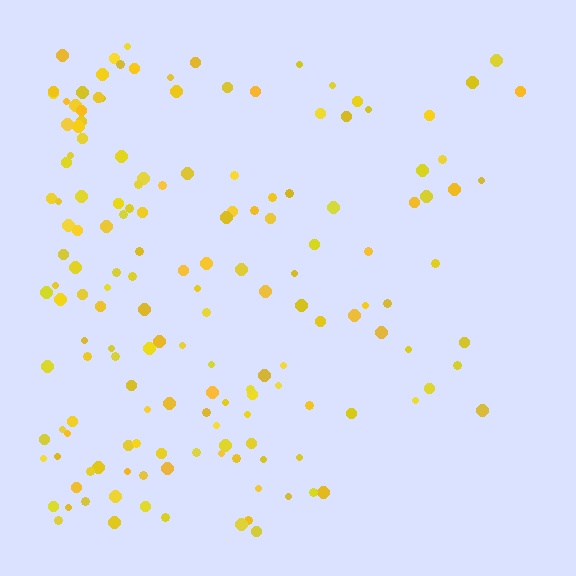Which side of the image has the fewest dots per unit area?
The right.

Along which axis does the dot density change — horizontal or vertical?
Horizontal.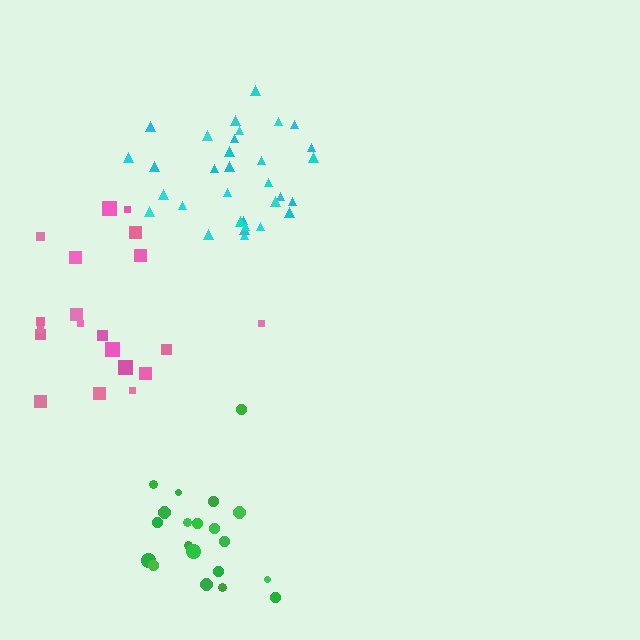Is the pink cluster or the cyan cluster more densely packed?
Cyan.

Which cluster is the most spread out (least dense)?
Pink.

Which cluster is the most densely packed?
Cyan.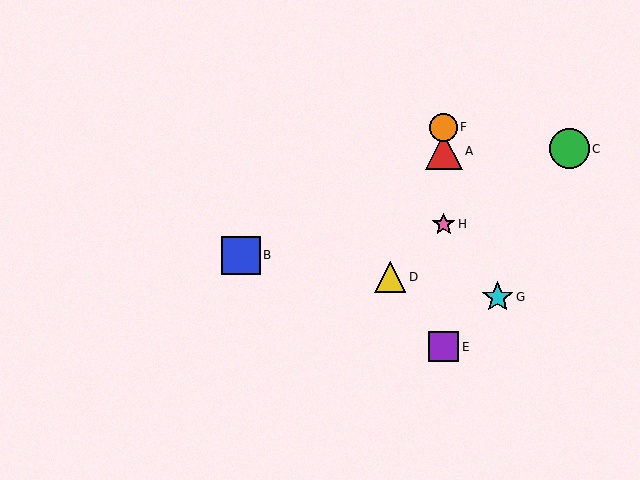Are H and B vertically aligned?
No, H is at x≈444 and B is at x≈241.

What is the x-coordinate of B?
Object B is at x≈241.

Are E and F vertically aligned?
Yes, both are at x≈444.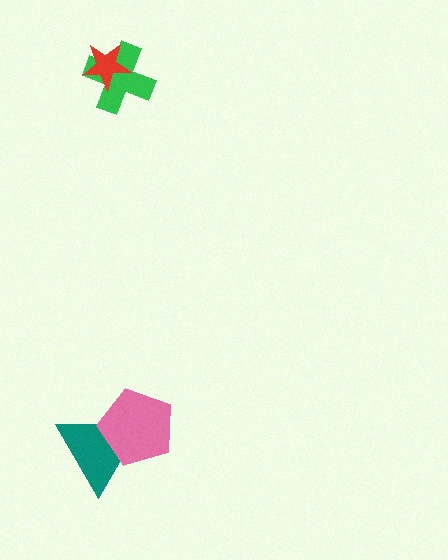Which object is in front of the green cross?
The red star is in front of the green cross.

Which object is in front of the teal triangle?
The pink pentagon is in front of the teal triangle.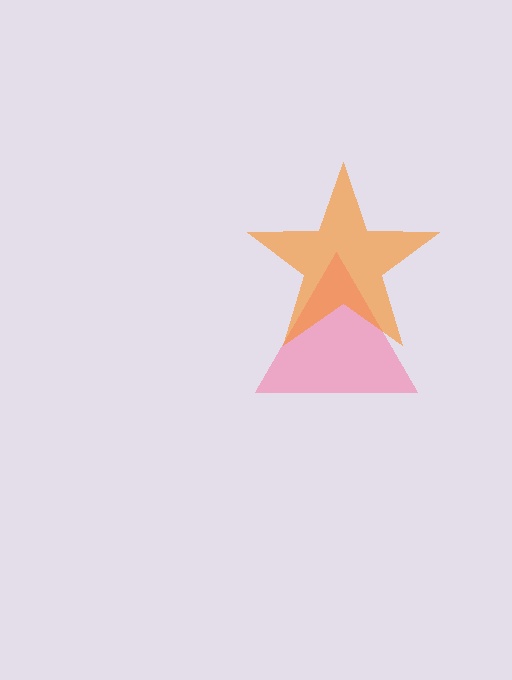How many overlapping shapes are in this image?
There are 2 overlapping shapes in the image.